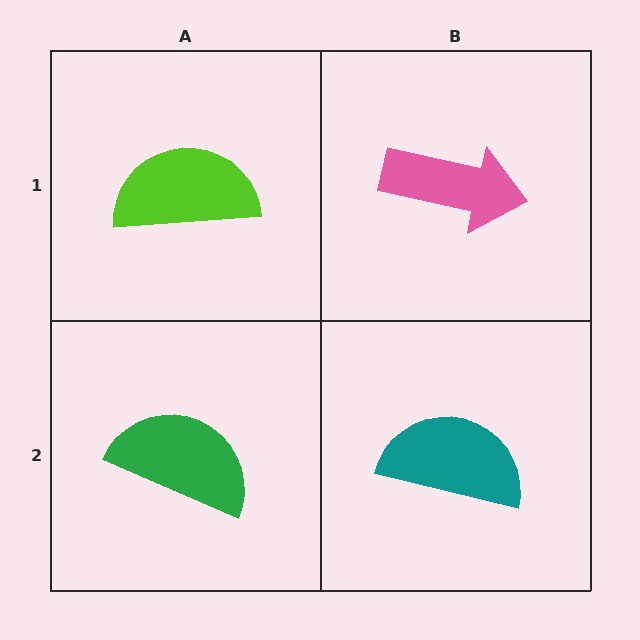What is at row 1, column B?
A pink arrow.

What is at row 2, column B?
A teal semicircle.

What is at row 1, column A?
A lime semicircle.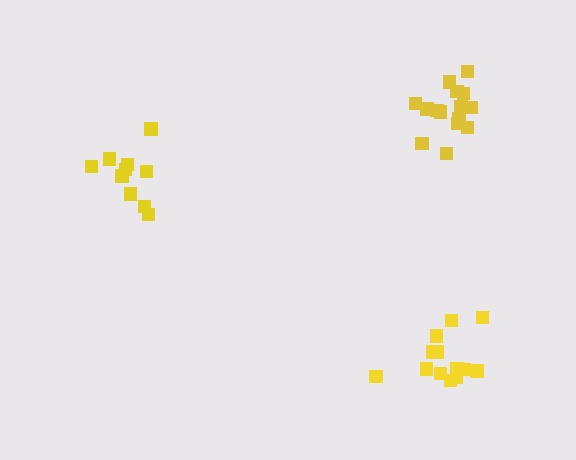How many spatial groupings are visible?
There are 3 spatial groupings.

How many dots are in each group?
Group 1: 13 dots, Group 2: 10 dots, Group 3: 15 dots (38 total).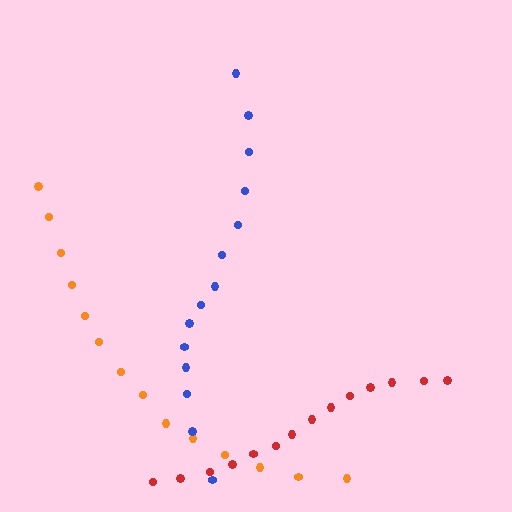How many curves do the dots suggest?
There are 3 distinct paths.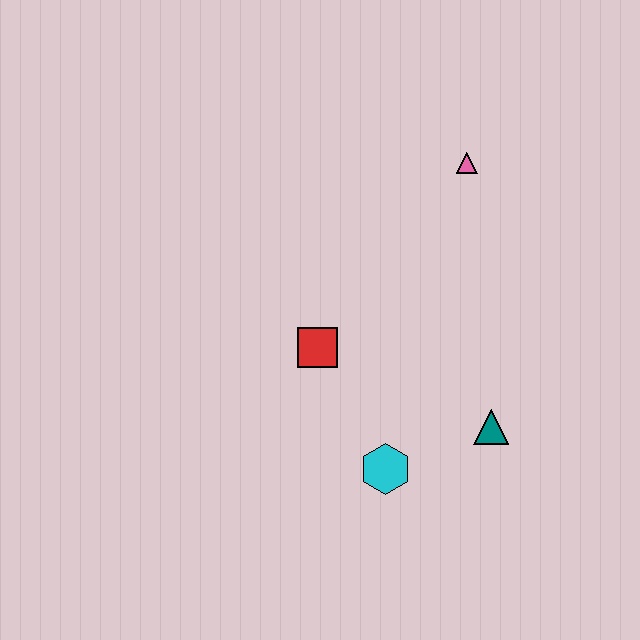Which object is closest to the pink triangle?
The red square is closest to the pink triangle.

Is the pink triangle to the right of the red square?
Yes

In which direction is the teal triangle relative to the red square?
The teal triangle is to the right of the red square.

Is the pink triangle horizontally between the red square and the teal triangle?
Yes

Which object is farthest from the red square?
The pink triangle is farthest from the red square.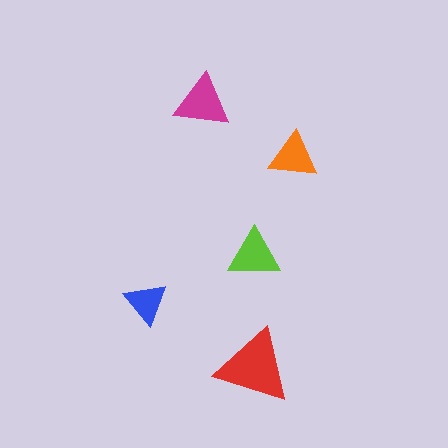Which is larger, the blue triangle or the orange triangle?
The orange one.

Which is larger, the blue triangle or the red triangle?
The red one.